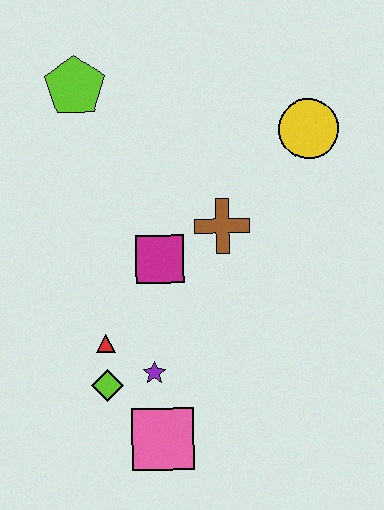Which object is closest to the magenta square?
The brown cross is closest to the magenta square.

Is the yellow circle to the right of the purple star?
Yes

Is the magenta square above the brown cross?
No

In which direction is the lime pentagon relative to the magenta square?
The lime pentagon is above the magenta square.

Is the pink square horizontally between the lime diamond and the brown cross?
Yes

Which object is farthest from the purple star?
The lime pentagon is farthest from the purple star.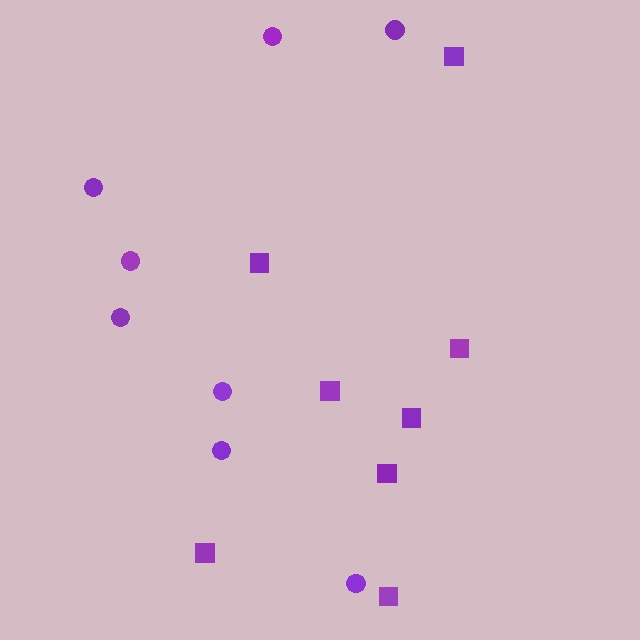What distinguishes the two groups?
There are 2 groups: one group of squares (8) and one group of circles (8).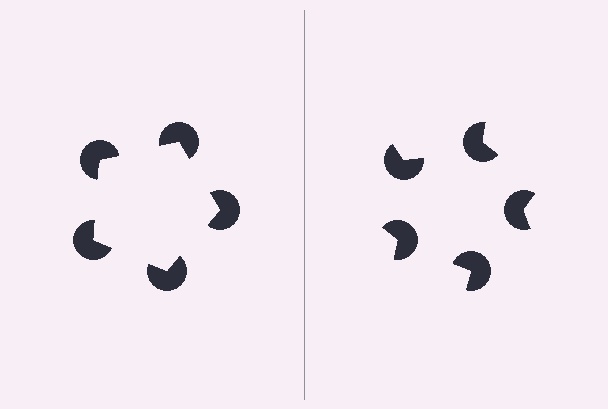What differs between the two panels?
The pac-man discs are positioned identically on both sides; only the wedge orientations differ. On the left they align to a pentagon; on the right they are misaligned.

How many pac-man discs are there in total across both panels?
10 — 5 on each side.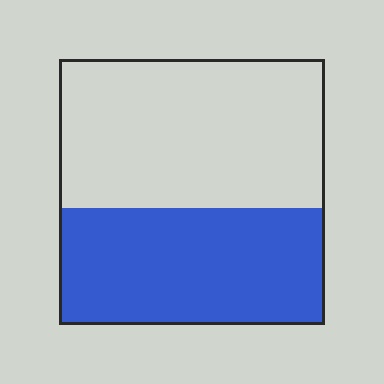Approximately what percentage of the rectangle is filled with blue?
Approximately 45%.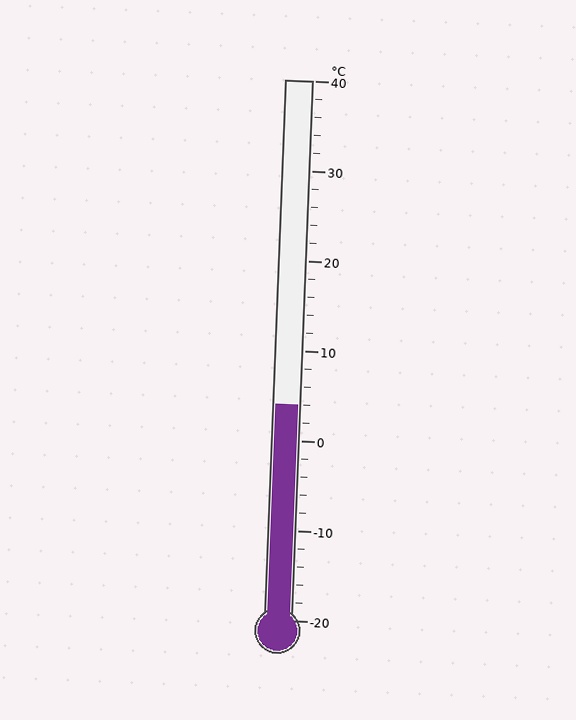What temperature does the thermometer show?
The thermometer shows approximately 4°C.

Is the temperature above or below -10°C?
The temperature is above -10°C.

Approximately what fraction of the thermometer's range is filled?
The thermometer is filled to approximately 40% of its range.